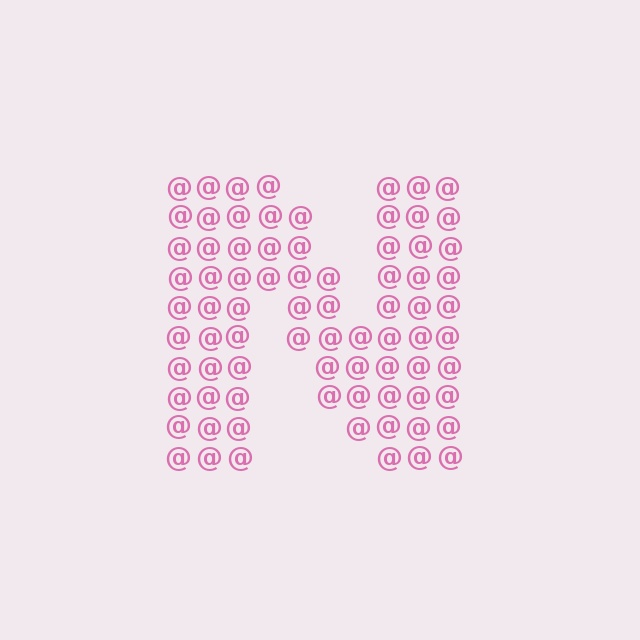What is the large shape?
The large shape is the letter N.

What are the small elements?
The small elements are at signs.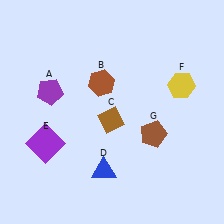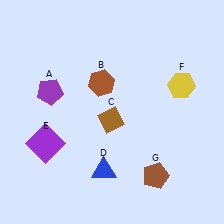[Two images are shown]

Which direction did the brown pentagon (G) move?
The brown pentagon (G) moved down.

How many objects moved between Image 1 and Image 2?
1 object moved between the two images.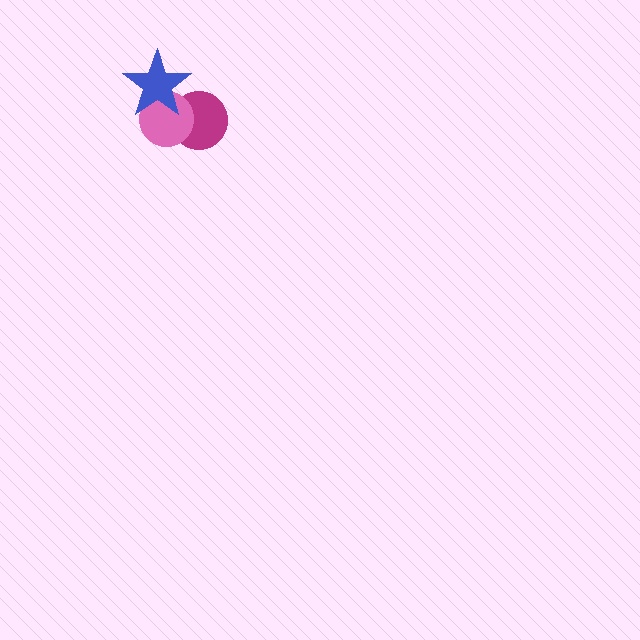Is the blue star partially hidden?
No, no other shape covers it.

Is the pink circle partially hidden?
Yes, it is partially covered by another shape.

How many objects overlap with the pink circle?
2 objects overlap with the pink circle.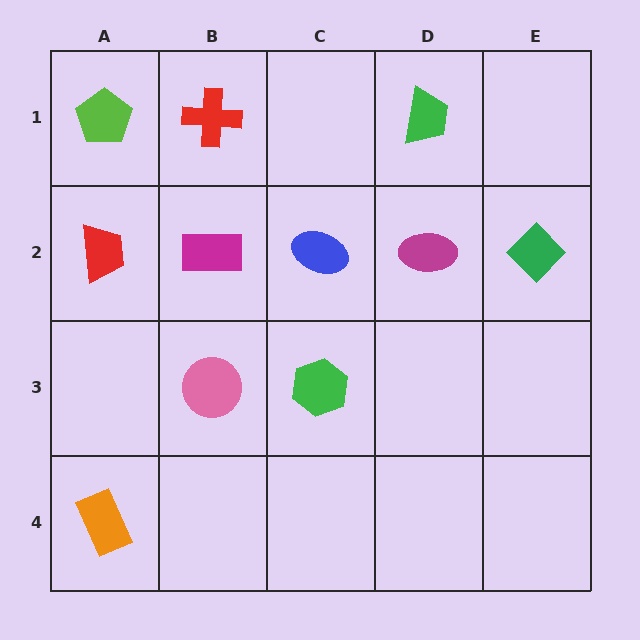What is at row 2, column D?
A magenta ellipse.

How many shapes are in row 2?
5 shapes.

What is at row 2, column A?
A red trapezoid.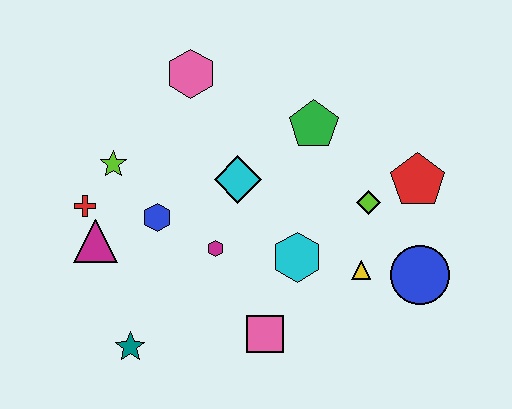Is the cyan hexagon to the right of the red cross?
Yes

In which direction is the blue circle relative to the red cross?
The blue circle is to the right of the red cross.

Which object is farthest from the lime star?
The blue circle is farthest from the lime star.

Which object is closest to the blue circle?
The yellow triangle is closest to the blue circle.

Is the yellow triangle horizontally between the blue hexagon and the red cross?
No